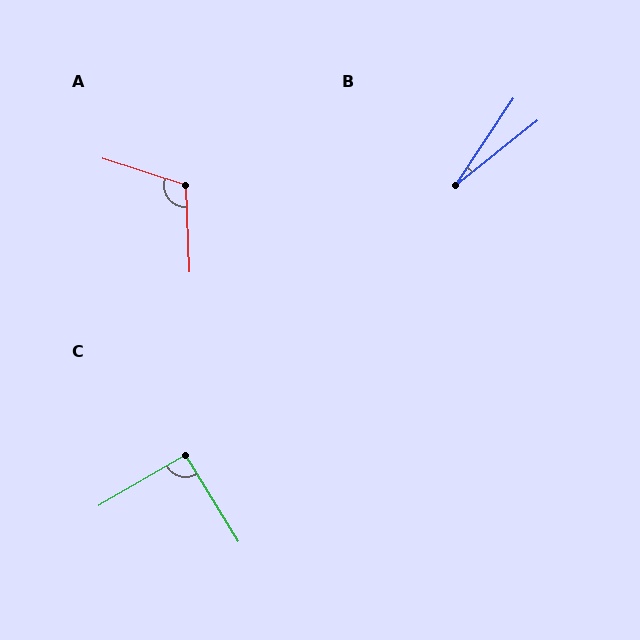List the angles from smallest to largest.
B (18°), C (91°), A (110°).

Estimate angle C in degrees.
Approximately 91 degrees.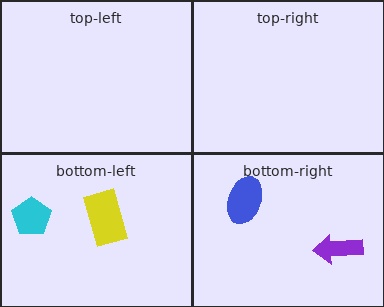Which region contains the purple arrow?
The bottom-right region.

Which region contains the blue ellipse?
The bottom-right region.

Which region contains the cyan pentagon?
The bottom-left region.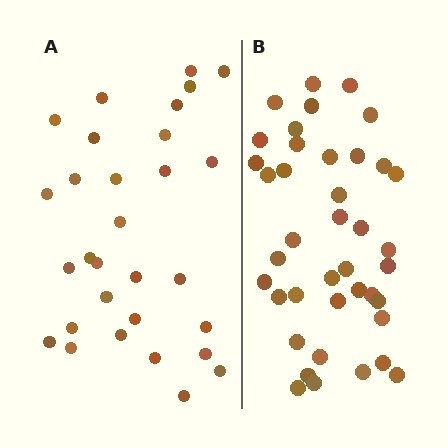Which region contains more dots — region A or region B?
Region B (the right region) has more dots.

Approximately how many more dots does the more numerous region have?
Region B has roughly 10 or so more dots than region A.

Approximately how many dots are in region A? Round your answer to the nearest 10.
About 30 dots.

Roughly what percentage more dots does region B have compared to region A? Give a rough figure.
About 35% more.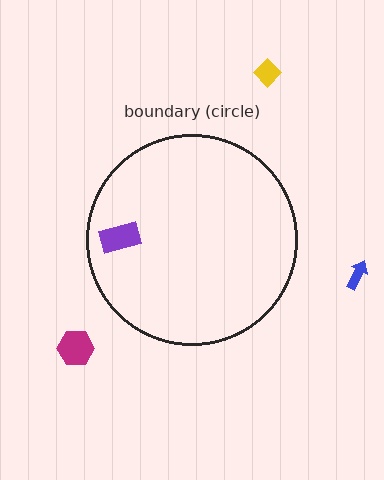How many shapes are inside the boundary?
1 inside, 3 outside.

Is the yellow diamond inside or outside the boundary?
Outside.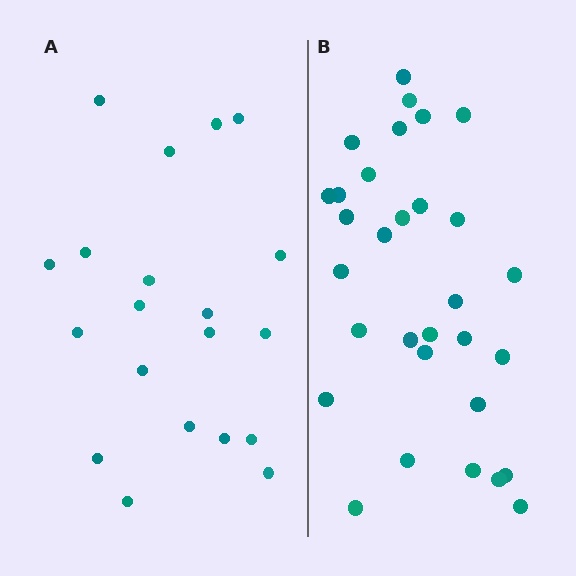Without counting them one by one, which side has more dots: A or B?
Region B (the right region) has more dots.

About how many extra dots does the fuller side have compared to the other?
Region B has roughly 12 or so more dots than region A.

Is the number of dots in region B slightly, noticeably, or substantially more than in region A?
Region B has substantially more. The ratio is roughly 1.6 to 1.